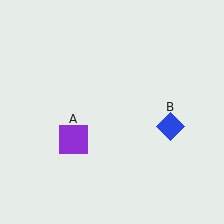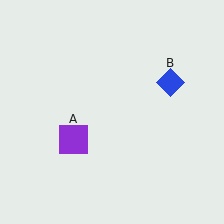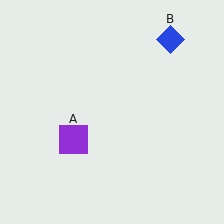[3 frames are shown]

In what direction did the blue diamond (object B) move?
The blue diamond (object B) moved up.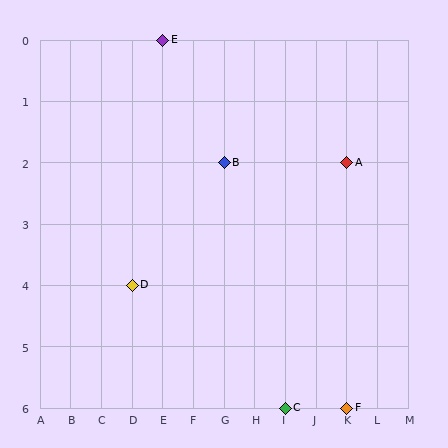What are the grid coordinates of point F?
Point F is at grid coordinates (K, 6).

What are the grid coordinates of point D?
Point D is at grid coordinates (D, 4).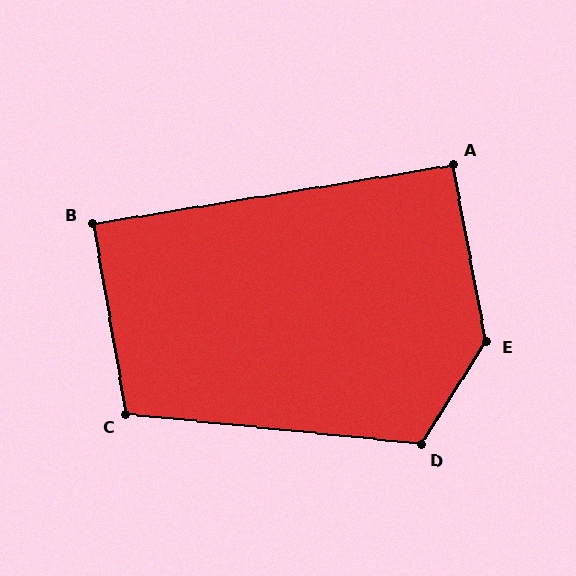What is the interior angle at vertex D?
Approximately 117 degrees (obtuse).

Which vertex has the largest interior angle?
E, at approximately 137 degrees.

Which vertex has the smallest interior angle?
B, at approximately 89 degrees.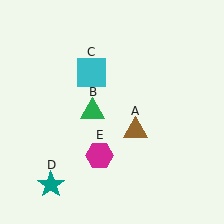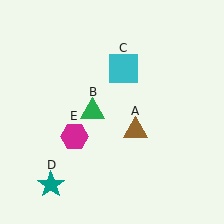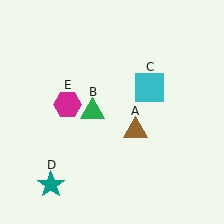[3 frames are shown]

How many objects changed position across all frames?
2 objects changed position: cyan square (object C), magenta hexagon (object E).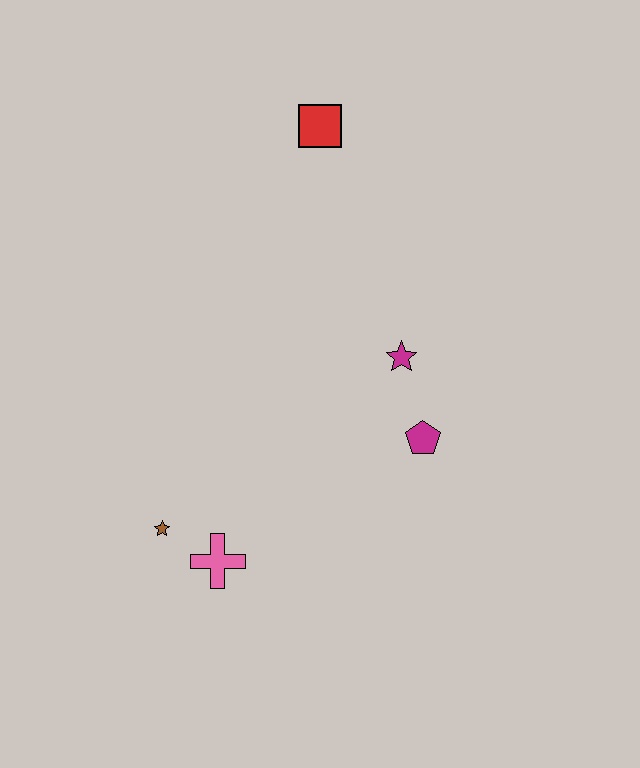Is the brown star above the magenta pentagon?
No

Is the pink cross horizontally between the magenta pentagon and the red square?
No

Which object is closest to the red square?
The magenta star is closest to the red square.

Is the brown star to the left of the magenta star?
Yes